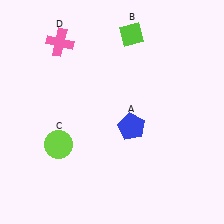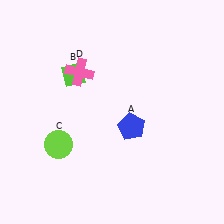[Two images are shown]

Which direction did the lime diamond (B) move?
The lime diamond (B) moved left.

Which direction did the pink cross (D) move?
The pink cross (D) moved down.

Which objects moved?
The objects that moved are: the lime diamond (B), the pink cross (D).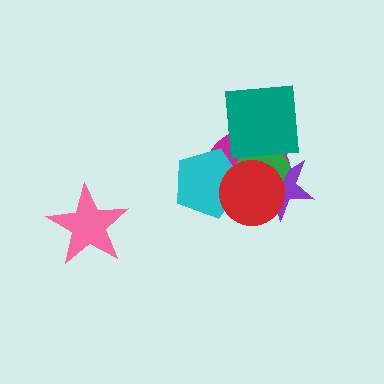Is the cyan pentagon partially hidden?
Yes, it is partially covered by another shape.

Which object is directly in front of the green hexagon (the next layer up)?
The red circle is directly in front of the green hexagon.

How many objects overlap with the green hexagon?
5 objects overlap with the green hexagon.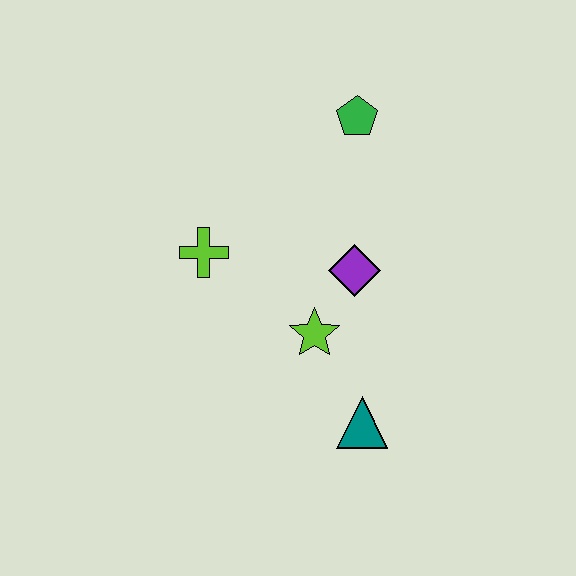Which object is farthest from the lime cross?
The teal triangle is farthest from the lime cross.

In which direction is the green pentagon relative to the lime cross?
The green pentagon is to the right of the lime cross.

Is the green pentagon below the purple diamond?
No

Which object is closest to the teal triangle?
The lime star is closest to the teal triangle.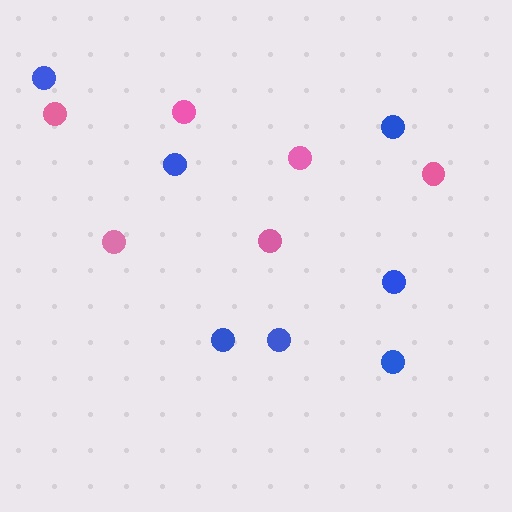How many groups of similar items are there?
There are 2 groups: one group of blue circles (7) and one group of pink circles (6).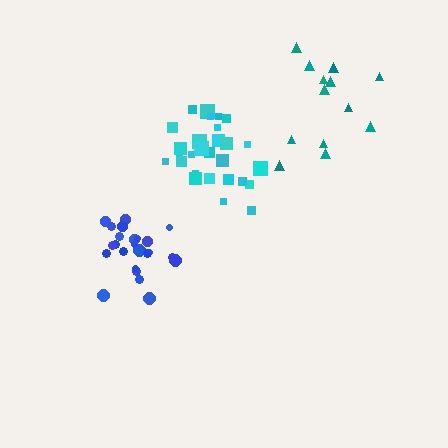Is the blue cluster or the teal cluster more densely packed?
Blue.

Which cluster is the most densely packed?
Cyan.